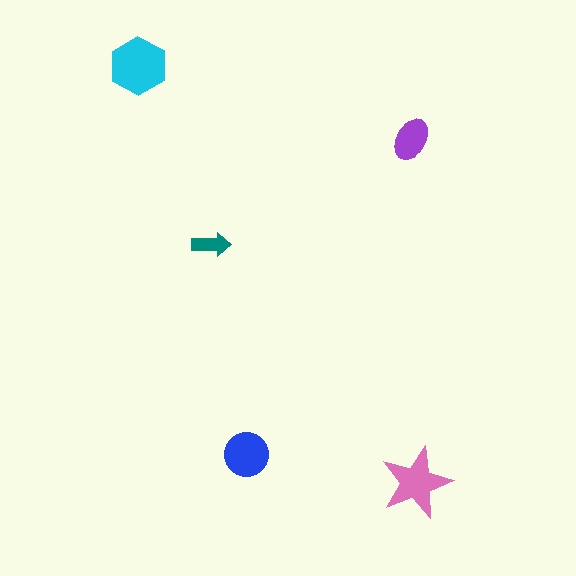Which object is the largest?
The cyan hexagon.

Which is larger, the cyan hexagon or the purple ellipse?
The cyan hexagon.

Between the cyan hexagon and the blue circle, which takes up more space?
The cyan hexagon.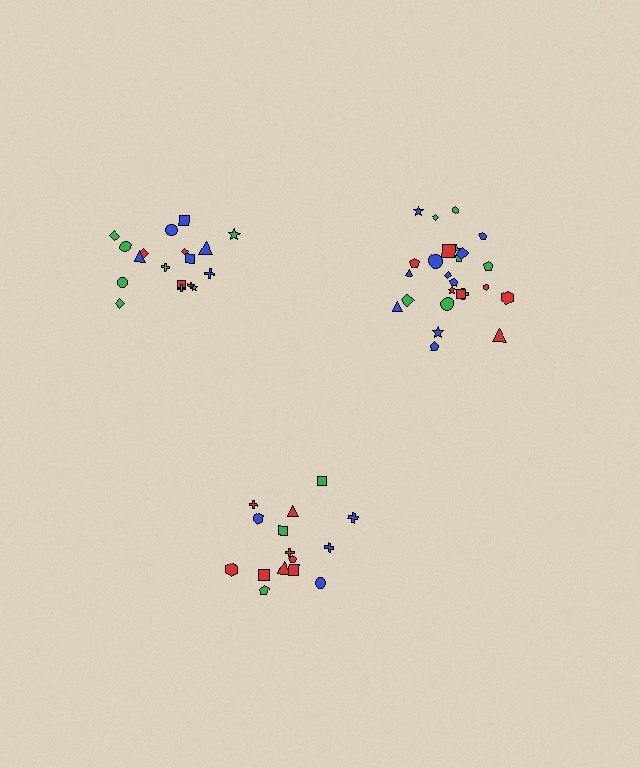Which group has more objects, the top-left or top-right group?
The top-right group.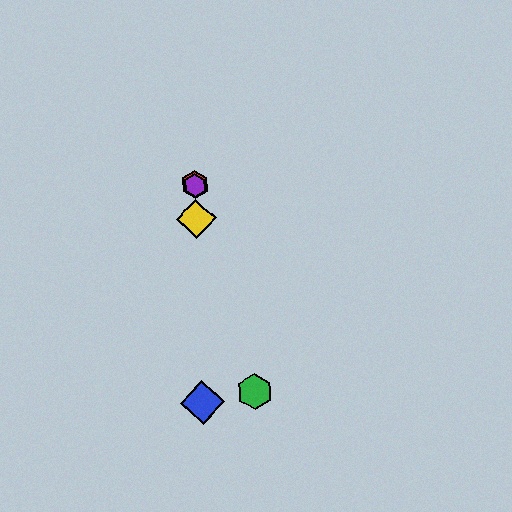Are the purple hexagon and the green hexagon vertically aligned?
No, the purple hexagon is at x≈195 and the green hexagon is at x≈255.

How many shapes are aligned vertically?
4 shapes (the red hexagon, the blue diamond, the yellow diamond, the purple hexagon) are aligned vertically.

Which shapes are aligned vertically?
The red hexagon, the blue diamond, the yellow diamond, the purple hexagon are aligned vertically.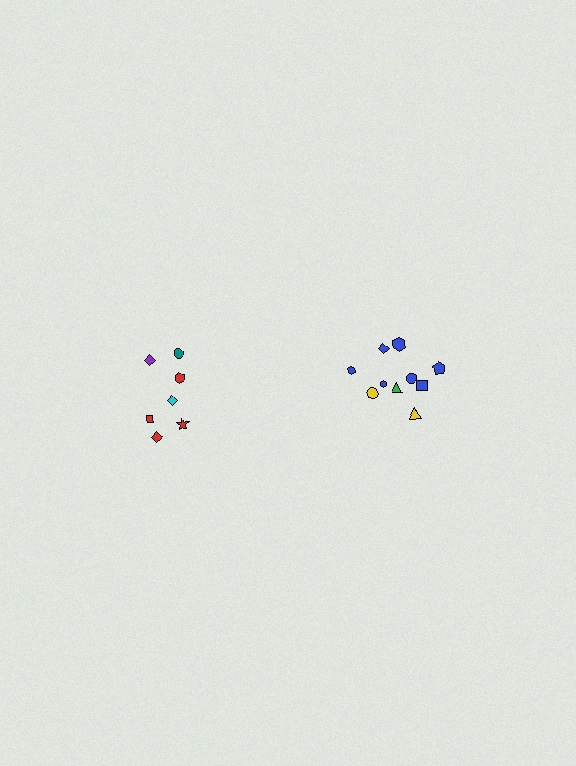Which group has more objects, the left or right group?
The right group.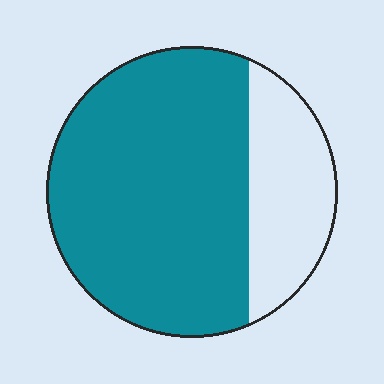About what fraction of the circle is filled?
About three quarters (3/4).